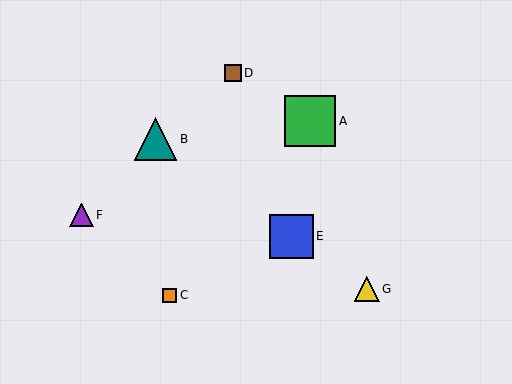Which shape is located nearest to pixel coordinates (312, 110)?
The green square (labeled A) at (310, 121) is nearest to that location.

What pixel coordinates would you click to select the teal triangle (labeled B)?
Click at (156, 139) to select the teal triangle B.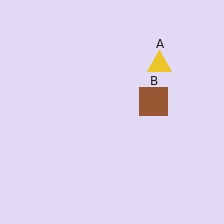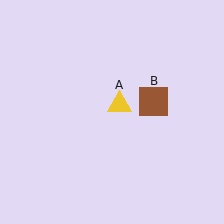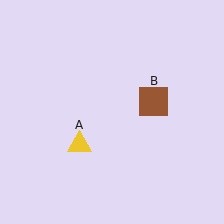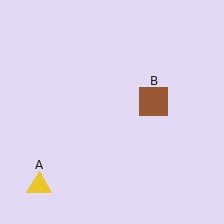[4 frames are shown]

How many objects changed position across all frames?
1 object changed position: yellow triangle (object A).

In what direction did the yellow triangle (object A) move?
The yellow triangle (object A) moved down and to the left.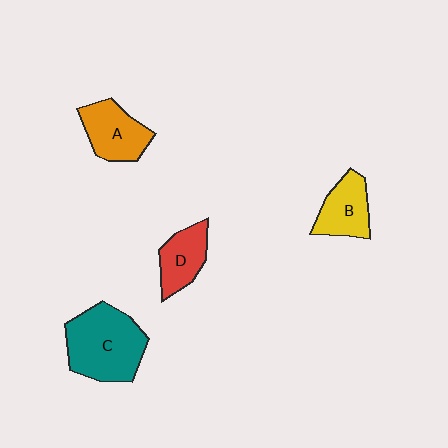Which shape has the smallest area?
Shape D (red).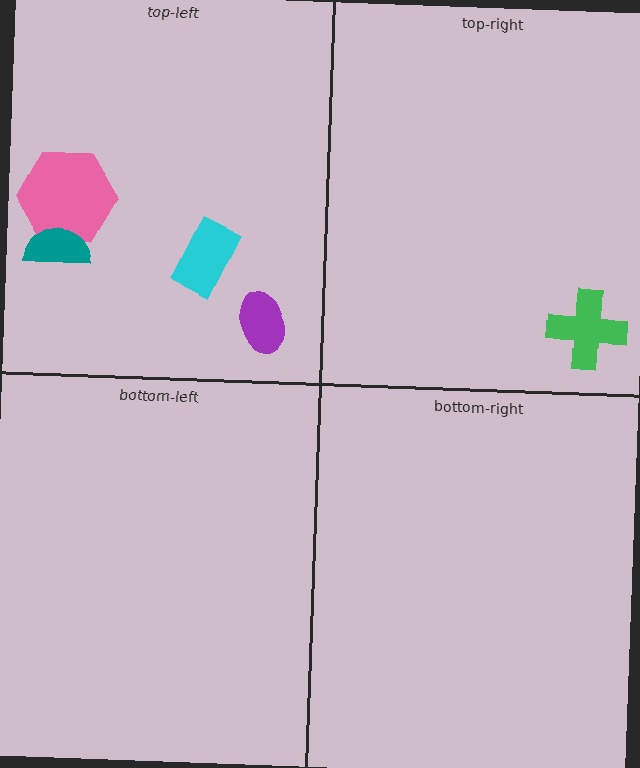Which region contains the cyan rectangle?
The top-left region.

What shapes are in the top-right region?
The green cross.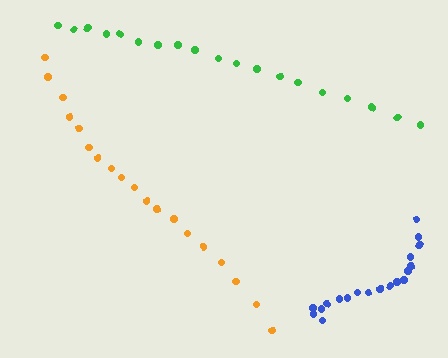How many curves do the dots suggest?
There are 3 distinct paths.